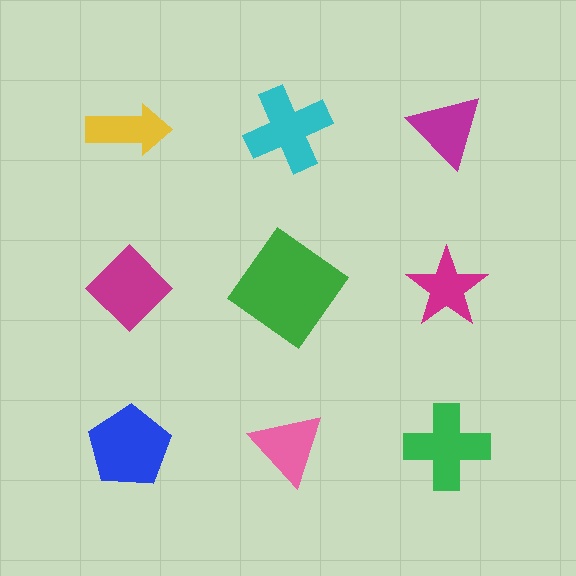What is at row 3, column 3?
A green cross.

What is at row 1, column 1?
A yellow arrow.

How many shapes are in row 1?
3 shapes.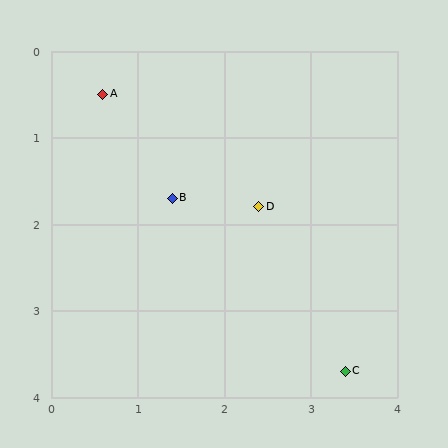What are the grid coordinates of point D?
Point D is at approximately (2.4, 1.8).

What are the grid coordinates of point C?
Point C is at approximately (3.4, 3.7).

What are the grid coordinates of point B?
Point B is at approximately (1.4, 1.7).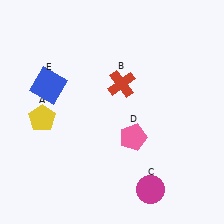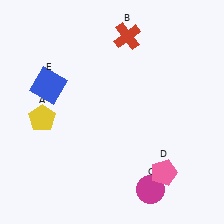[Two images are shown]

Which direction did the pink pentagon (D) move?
The pink pentagon (D) moved down.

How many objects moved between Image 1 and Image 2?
2 objects moved between the two images.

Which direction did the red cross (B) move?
The red cross (B) moved up.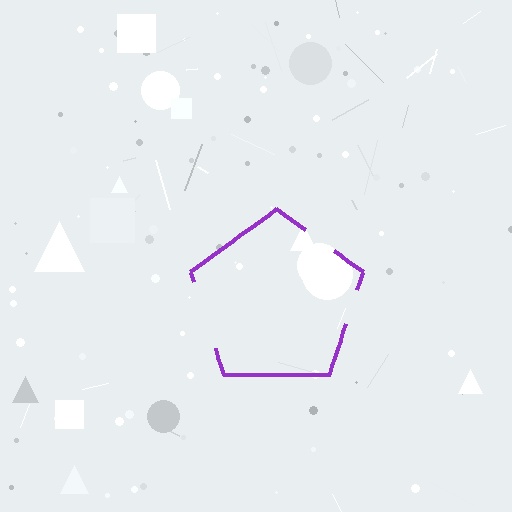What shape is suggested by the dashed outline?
The dashed outline suggests a pentagon.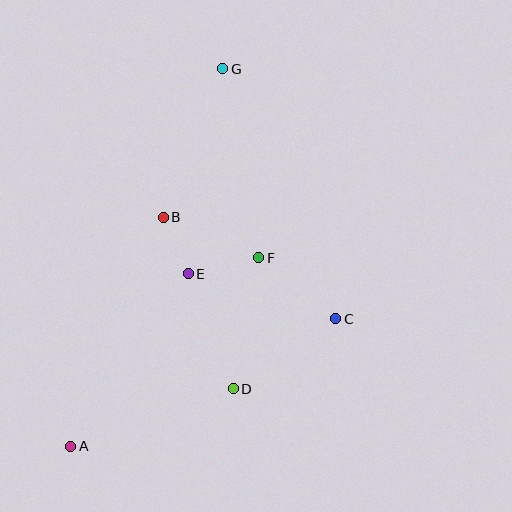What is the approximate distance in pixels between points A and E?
The distance between A and E is approximately 209 pixels.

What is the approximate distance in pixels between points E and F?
The distance between E and F is approximately 73 pixels.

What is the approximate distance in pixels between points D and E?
The distance between D and E is approximately 124 pixels.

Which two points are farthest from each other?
Points A and G are farthest from each other.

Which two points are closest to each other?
Points B and E are closest to each other.